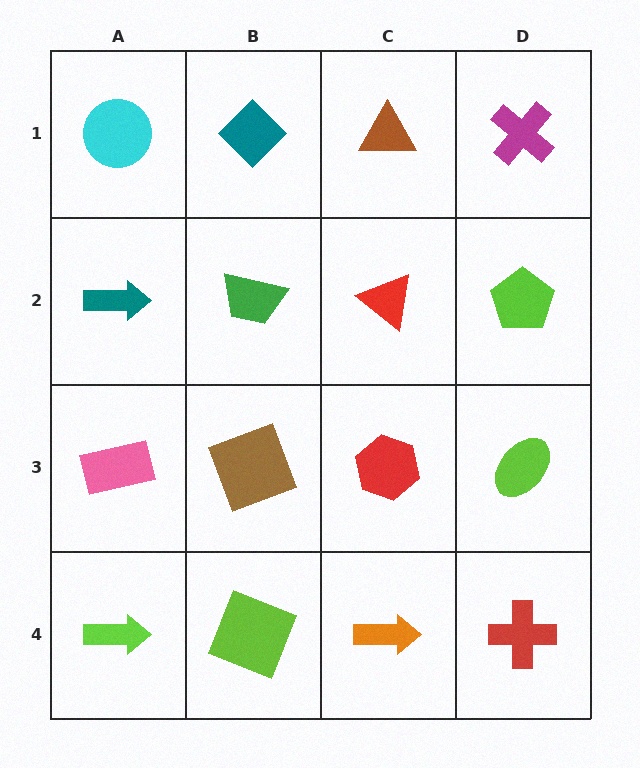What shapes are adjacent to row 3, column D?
A lime pentagon (row 2, column D), a red cross (row 4, column D), a red hexagon (row 3, column C).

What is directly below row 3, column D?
A red cross.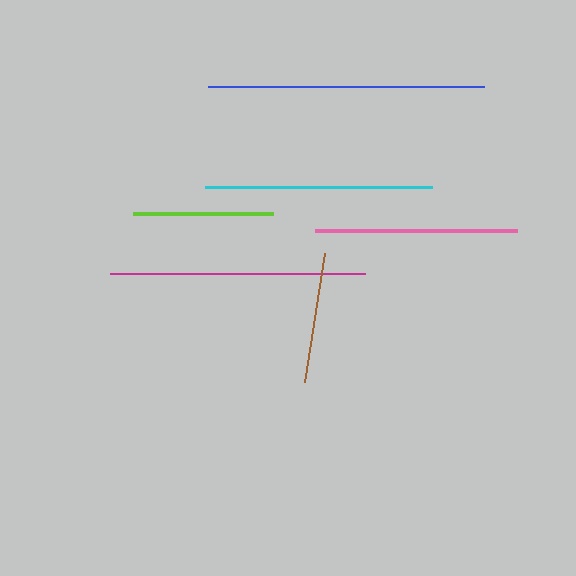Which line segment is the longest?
The blue line is the longest at approximately 276 pixels.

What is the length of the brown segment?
The brown segment is approximately 131 pixels long.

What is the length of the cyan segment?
The cyan segment is approximately 227 pixels long.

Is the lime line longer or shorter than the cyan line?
The cyan line is longer than the lime line.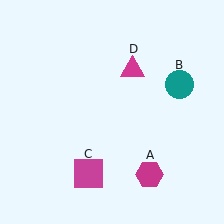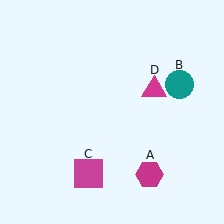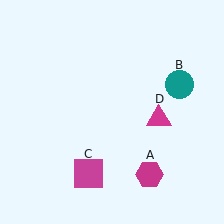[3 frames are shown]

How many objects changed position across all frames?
1 object changed position: magenta triangle (object D).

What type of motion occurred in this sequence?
The magenta triangle (object D) rotated clockwise around the center of the scene.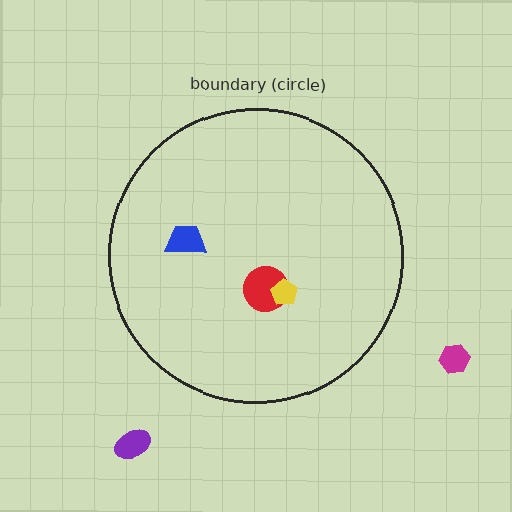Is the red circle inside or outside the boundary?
Inside.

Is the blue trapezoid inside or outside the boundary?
Inside.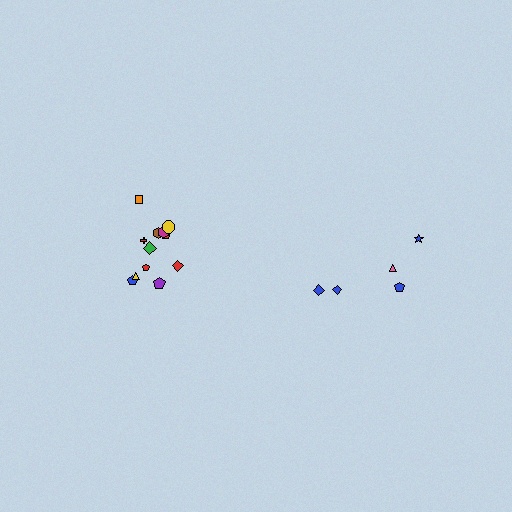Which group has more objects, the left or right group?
The left group.